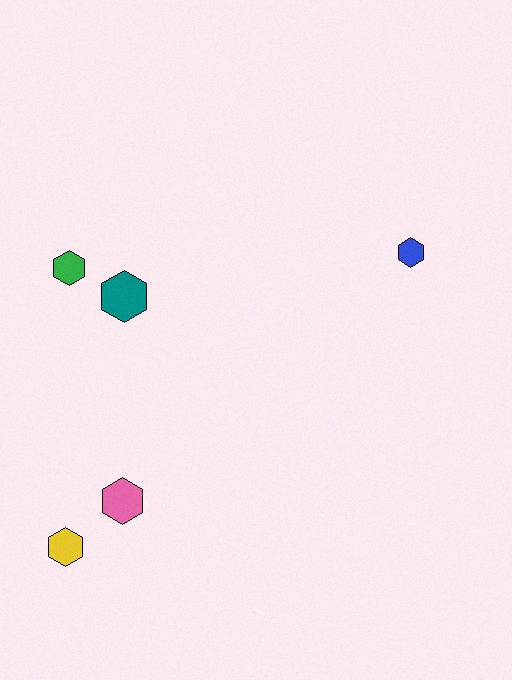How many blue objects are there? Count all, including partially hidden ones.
There is 1 blue object.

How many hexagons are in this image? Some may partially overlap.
There are 5 hexagons.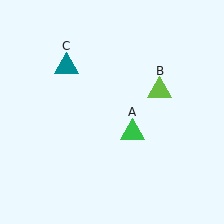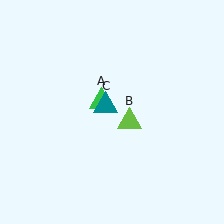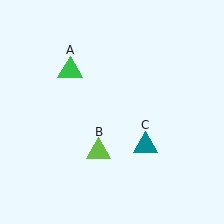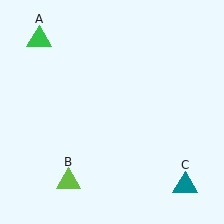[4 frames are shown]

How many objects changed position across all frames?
3 objects changed position: green triangle (object A), lime triangle (object B), teal triangle (object C).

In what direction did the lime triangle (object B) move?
The lime triangle (object B) moved down and to the left.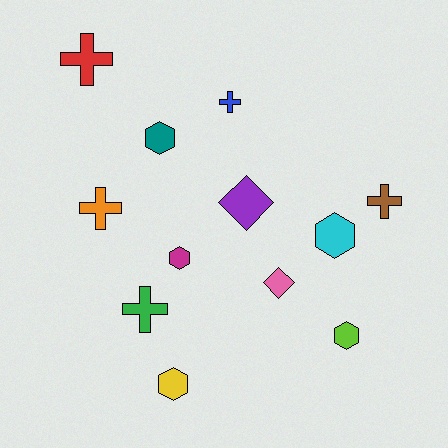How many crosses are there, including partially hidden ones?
There are 5 crosses.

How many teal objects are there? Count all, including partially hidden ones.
There is 1 teal object.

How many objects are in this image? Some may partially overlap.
There are 12 objects.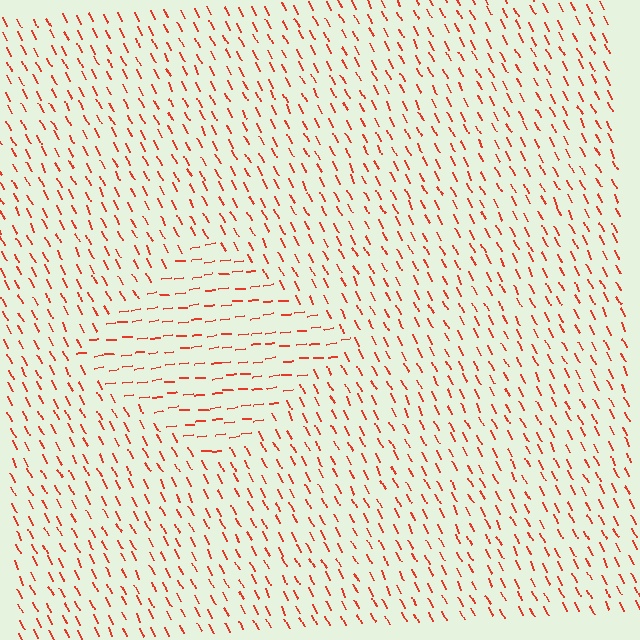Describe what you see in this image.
The image is filled with small red line segments. A diamond region in the image has lines oriented differently from the surrounding lines, creating a visible texture boundary.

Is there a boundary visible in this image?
Yes, there is a texture boundary formed by a change in line orientation.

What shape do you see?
I see a diamond.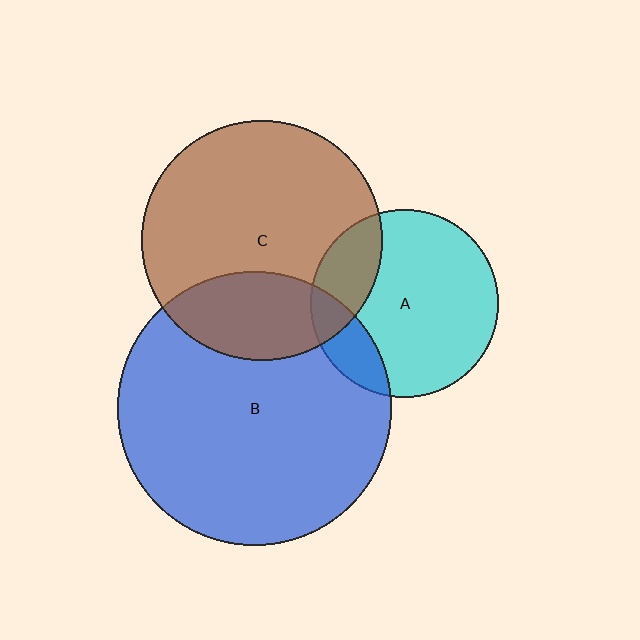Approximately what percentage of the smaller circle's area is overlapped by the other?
Approximately 25%.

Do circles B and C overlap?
Yes.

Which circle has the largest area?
Circle B (blue).